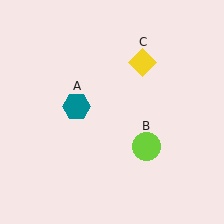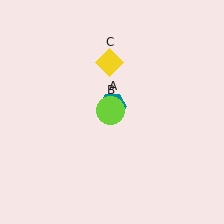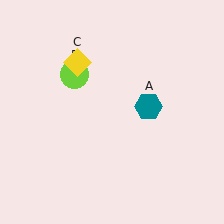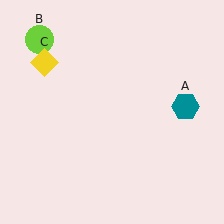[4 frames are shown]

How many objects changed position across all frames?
3 objects changed position: teal hexagon (object A), lime circle (object B), yellow diamond (object C).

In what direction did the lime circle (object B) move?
The lime circle (object B) moved up and to the left.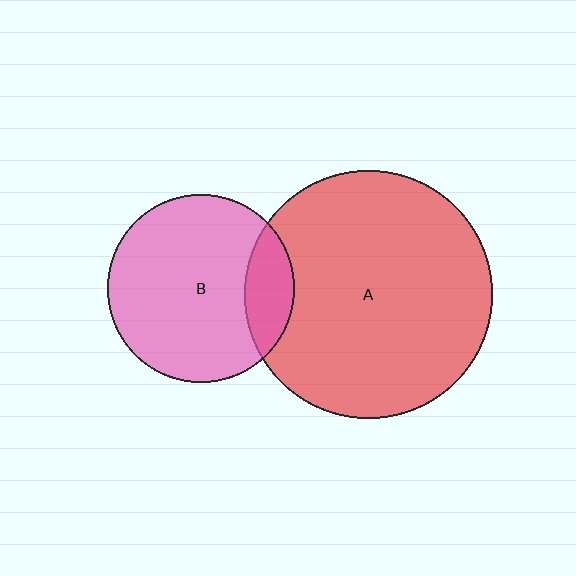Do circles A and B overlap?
Yes.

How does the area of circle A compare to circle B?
Approximately 1.7 times.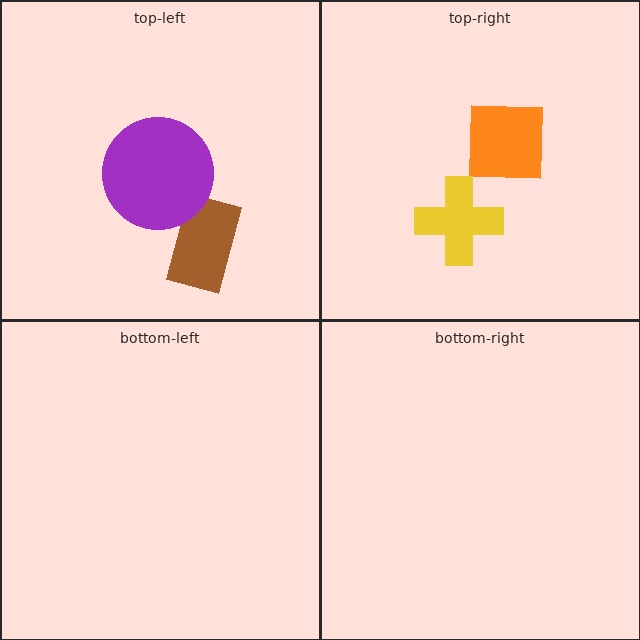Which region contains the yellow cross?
The top-right region.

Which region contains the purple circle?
The top-left region.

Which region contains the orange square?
The top-right region.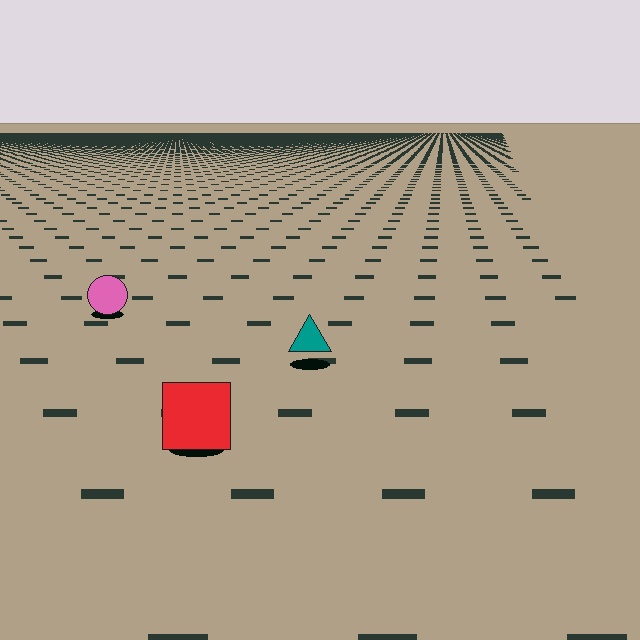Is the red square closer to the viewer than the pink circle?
Yes. The red square is closer — you can tell from the texture gradient: the ground texture is coarser near it.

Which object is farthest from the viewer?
The pink circle is farthest from the viewer. It appears smaller and the ground texture around it is denser.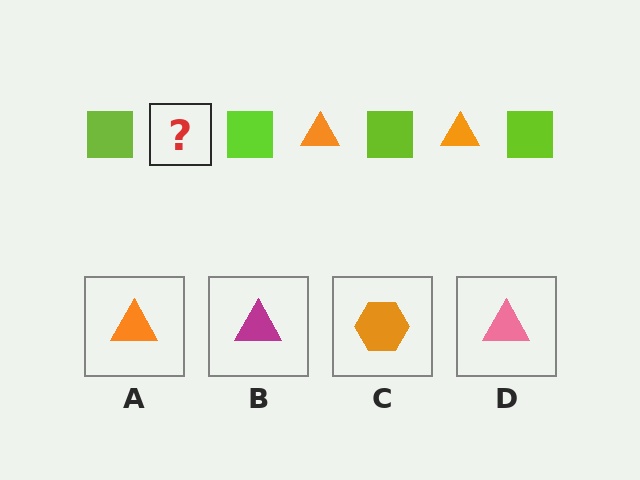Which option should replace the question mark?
Option A.